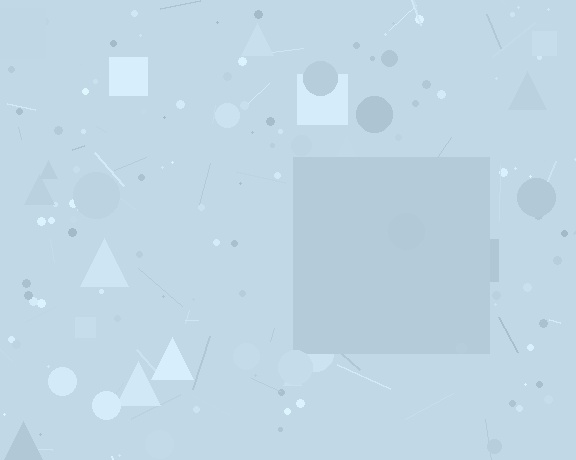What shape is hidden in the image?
A square is hidden in the image.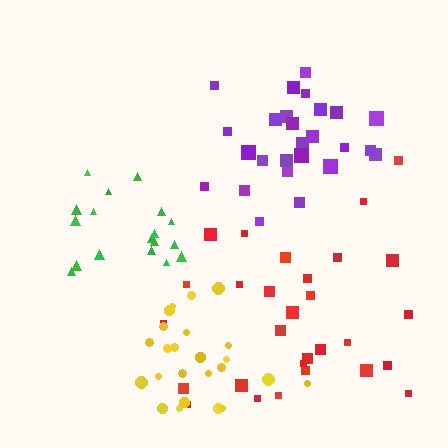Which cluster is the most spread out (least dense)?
Red.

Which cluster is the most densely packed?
Yellow.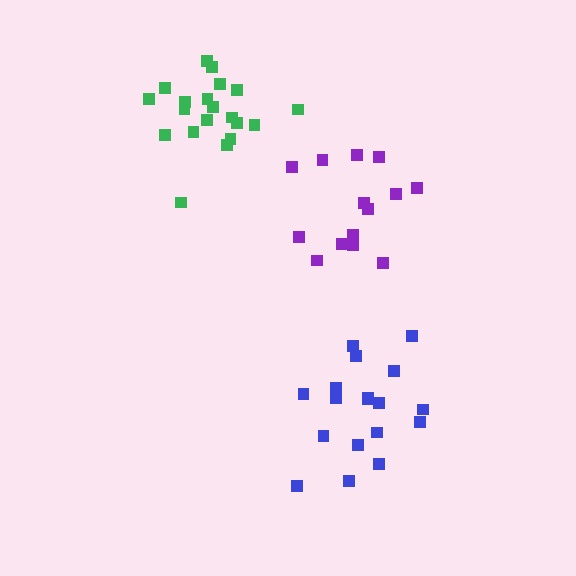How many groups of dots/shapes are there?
There are 3 groups.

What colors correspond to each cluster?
The clusters are colored: green, purple, blue.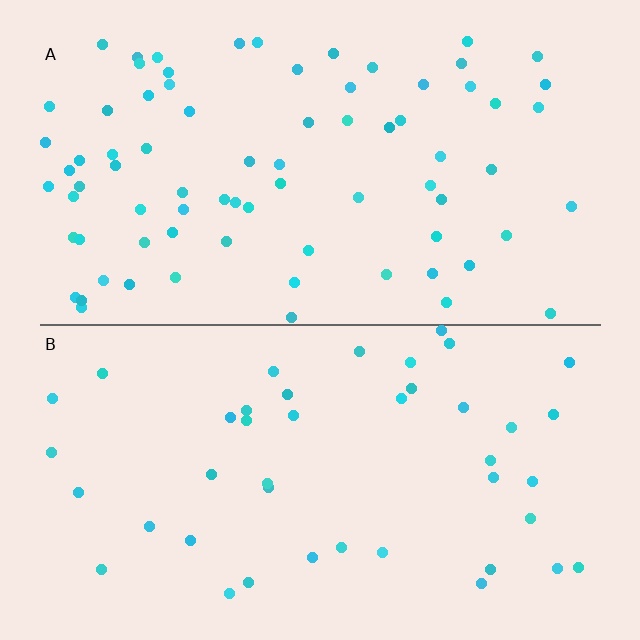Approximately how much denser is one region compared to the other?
Approximately 1.8× — region A over region B.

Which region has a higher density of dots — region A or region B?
A (the top).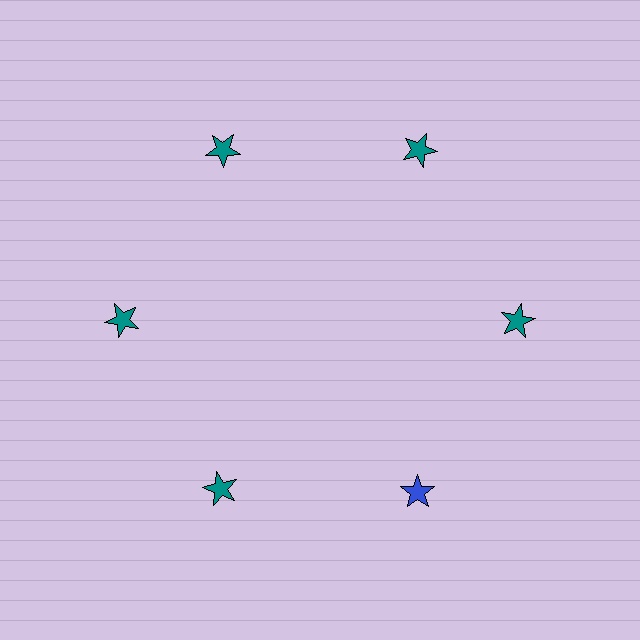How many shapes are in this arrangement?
There are 6 shapes arranged in a ring pattern.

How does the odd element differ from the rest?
It has a different color: blue instead of teal.